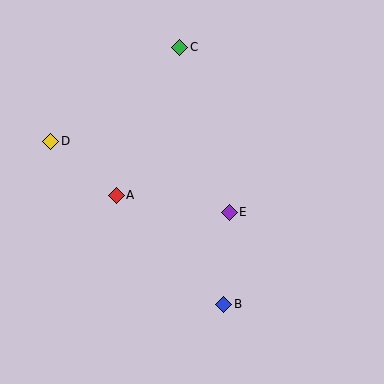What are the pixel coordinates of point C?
Point C is at (180, 47).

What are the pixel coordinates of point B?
Point B is at (224, 304).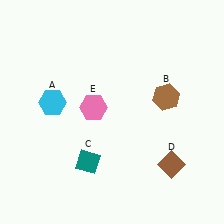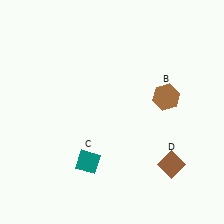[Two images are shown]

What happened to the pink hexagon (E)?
The pink hexagon (E) was removed in Image 2. It was in the top-left area of Image 1.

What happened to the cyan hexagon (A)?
The cyan hexagon (A) was removed in Image 2. It was in the top-left area of Image 1.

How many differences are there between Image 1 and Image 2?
There are 2 differences between the two images.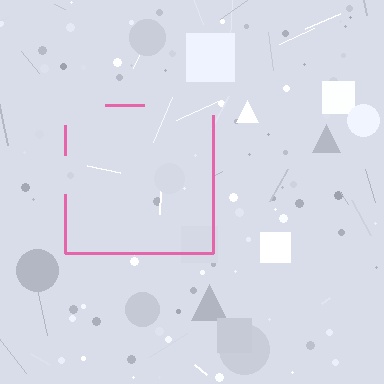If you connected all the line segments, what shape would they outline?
They would outline a square.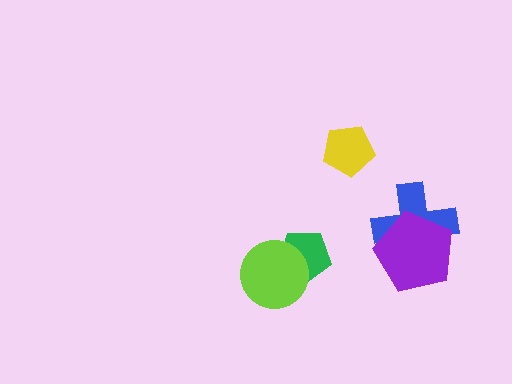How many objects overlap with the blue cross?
1 object overlaps with the blue cross.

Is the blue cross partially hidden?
Yes, it is partially covered by another shape.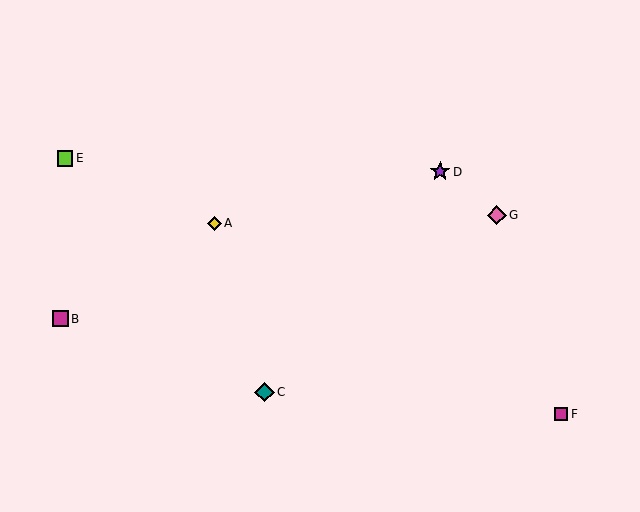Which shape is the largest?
The teal diamond (labeled C) is the largest.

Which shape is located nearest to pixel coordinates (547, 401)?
The magenta square (labeled F) at (561, 414) is nearest to that location.